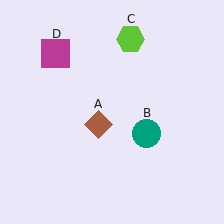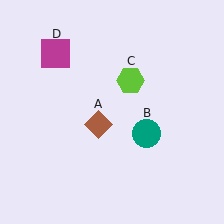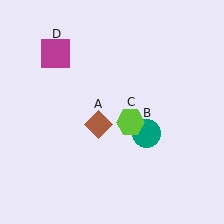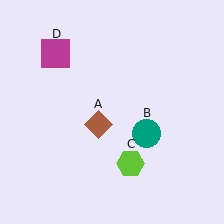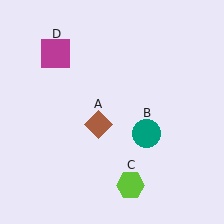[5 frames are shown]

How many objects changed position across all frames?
1 object changed position: lime hexagon (object C).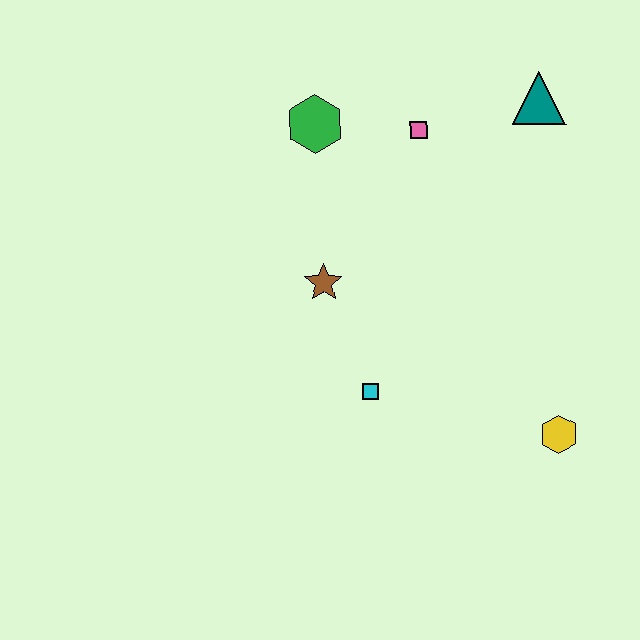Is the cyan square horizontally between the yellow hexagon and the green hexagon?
Yes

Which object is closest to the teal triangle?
The pink square is closest to the teal triangle.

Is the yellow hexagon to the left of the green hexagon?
No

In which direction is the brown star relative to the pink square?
The brown star is below the pink square.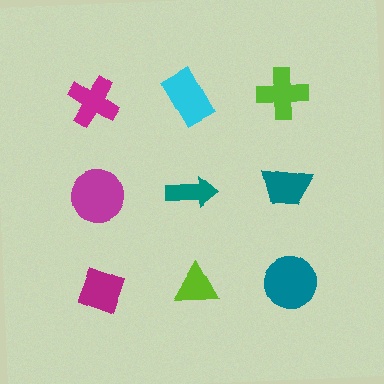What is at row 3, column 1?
A magenta diamond.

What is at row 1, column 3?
A lime cross.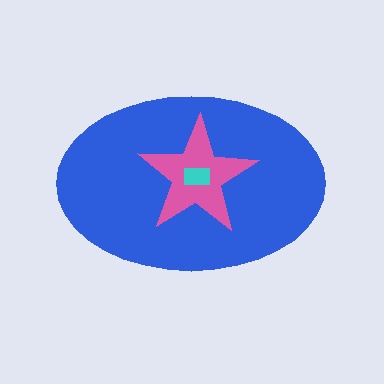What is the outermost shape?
The blue ellipse.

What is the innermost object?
The cyan rectangle.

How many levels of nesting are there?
3.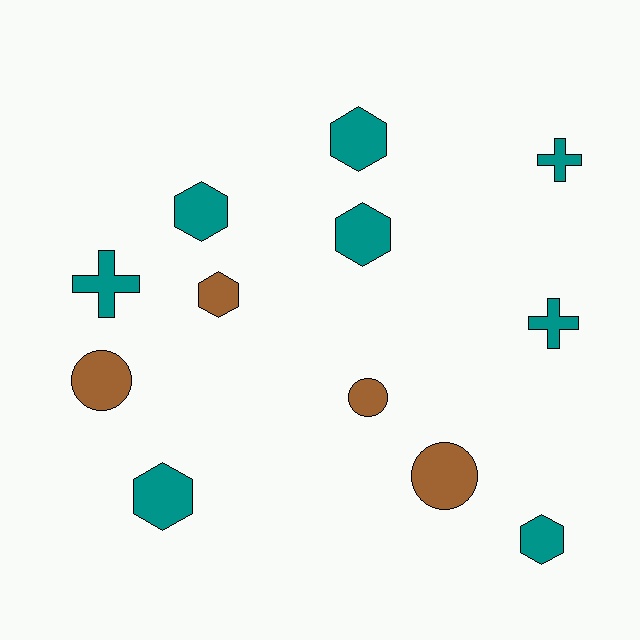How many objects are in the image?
There are 12 objects.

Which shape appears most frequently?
Hexagon, with 6 objects.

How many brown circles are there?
There are 3 brown circles.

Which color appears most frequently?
Teal, with 8 objects.